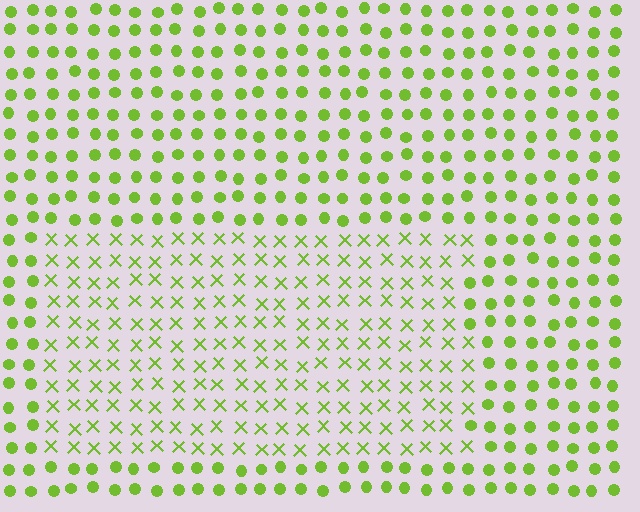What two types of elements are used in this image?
The image uses X marks inside the rectangle region and circles outside it.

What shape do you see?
I see a rectangle.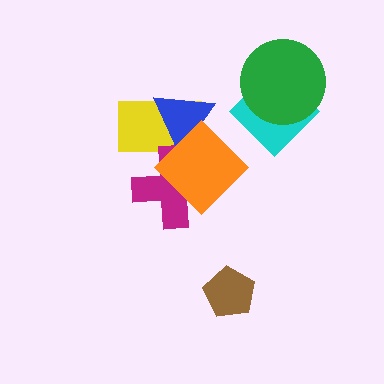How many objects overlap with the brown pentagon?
0 objects overlap with the brown pentagon.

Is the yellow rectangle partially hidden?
Yes, it is partially covered by another shape.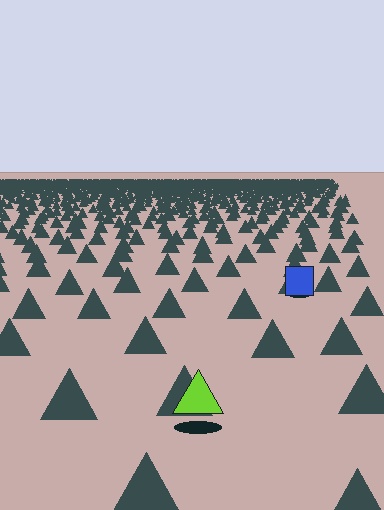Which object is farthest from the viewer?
The blue square is farthest from the viewer. It appears smaller and the ground texture around it is denser.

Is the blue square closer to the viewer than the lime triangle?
No. The lime triangle is closer — you can tell from the texture gradient: the ground texture is coarser near it.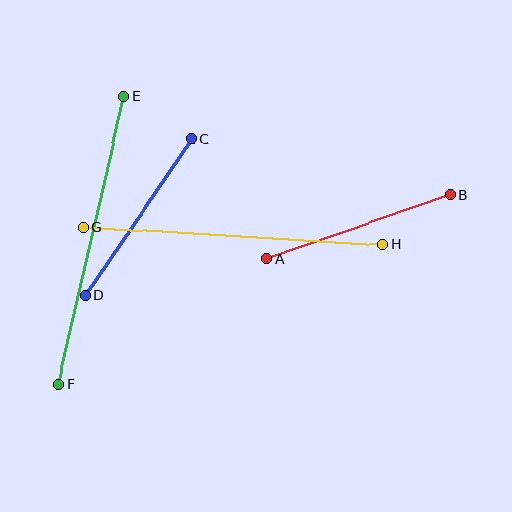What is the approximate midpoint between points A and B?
The midpoint is at approximately (358, 227) pixels.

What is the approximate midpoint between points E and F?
The midpoint is at approximately (91, 240) pixels.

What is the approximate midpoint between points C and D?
The midpoint is at approximately (139, 217) pixels.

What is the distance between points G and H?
The distance is approximately 300 pixels.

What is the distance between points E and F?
The distance is approximately 296 pixels.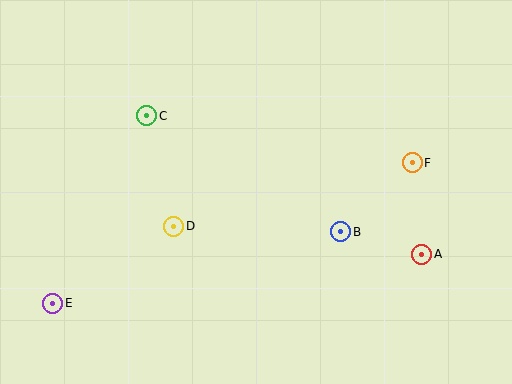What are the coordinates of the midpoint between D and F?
The midpoint between D and F is at (293, 194).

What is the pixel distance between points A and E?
The distance between A and E is 372 pixels.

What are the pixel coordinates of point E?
Point E is at (53, 303).